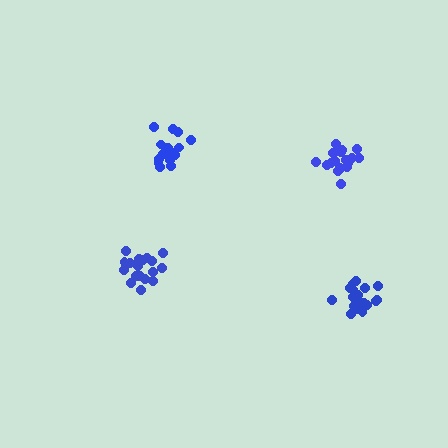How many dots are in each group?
Group 1: 19 dots, Group 2: 20 dots, Group 3: 18 dots, Group 4: 18 dots (75 total).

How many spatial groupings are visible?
There are 4 spatial groupings.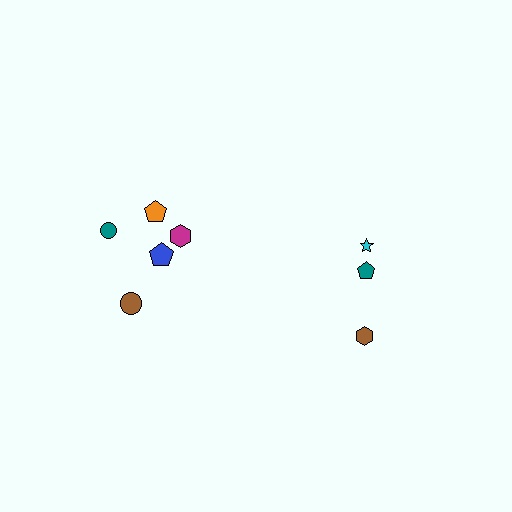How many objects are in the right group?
There are 3 objects.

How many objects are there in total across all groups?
There are 8 objects.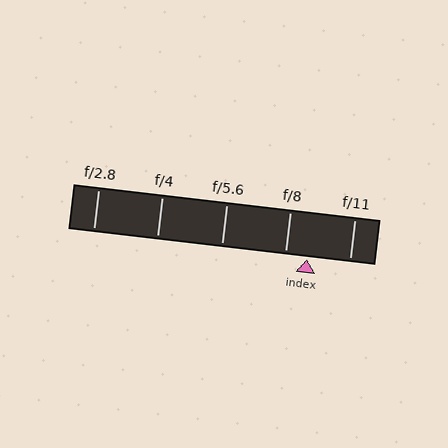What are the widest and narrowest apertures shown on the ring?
The widest aperture shown is f/2.8 and the narrowest is f/11.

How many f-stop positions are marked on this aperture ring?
There are 5 f-stop positions marked.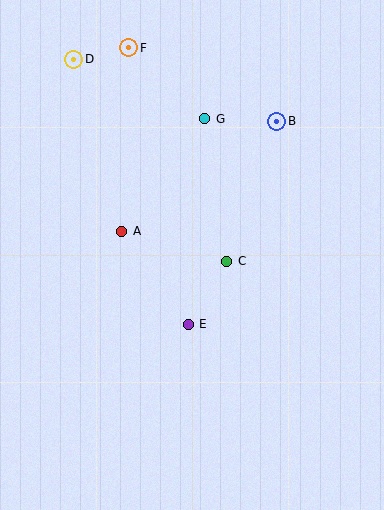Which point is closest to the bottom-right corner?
Point E is closest to the bottom-right corner.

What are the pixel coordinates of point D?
Point D is at (74, 59).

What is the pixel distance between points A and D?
The distance between A and D is 179 pixels.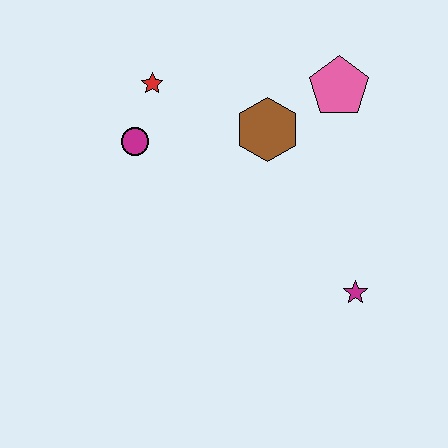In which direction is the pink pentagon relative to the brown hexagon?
The pink pentagon is to the right of the brown hexagon.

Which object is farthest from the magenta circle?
The magenta star is farthest from the magenta circle.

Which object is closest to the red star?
The magenta circle is closest to the red star.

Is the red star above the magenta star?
Yes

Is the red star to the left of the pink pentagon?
Yes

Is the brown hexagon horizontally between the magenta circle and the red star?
No